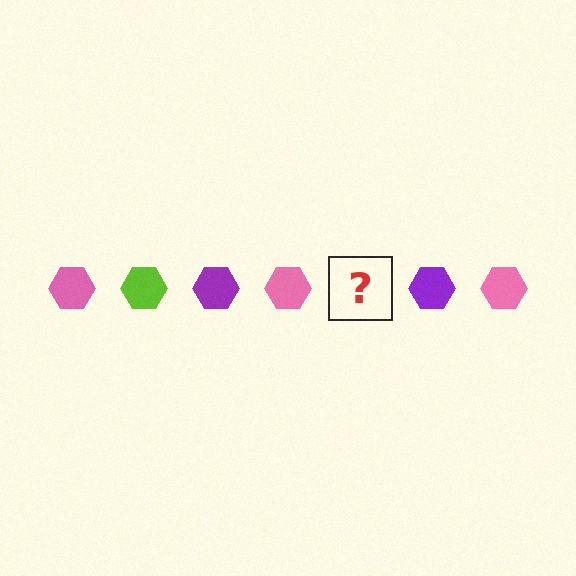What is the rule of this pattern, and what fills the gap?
The rule is that the pattern cycles through pink, lime, purple hexagons. The gap should be filled with a lime hexagon.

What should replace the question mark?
The question mark should be replaced with a lime hexagon.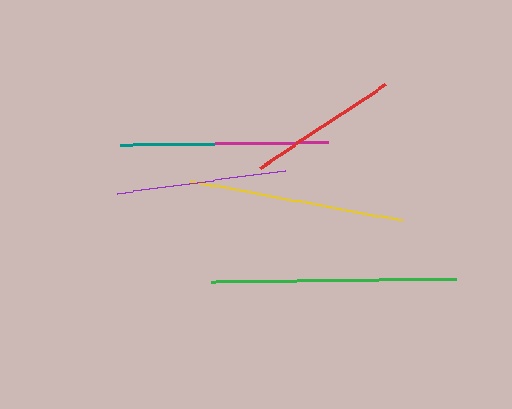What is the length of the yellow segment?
The yellow segment is approximately 216 pixels long.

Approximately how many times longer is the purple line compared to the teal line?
The purple line is approximately 1.8 times the length of the teal line.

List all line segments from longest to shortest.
From longest to shortest: green, yellow, magenta, purple, red, teal.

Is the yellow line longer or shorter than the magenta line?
The yellow line is longer than the magenta line.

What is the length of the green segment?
The green segment is approximately 246 pixels long.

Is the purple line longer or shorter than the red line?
The purple line is longer than the red line.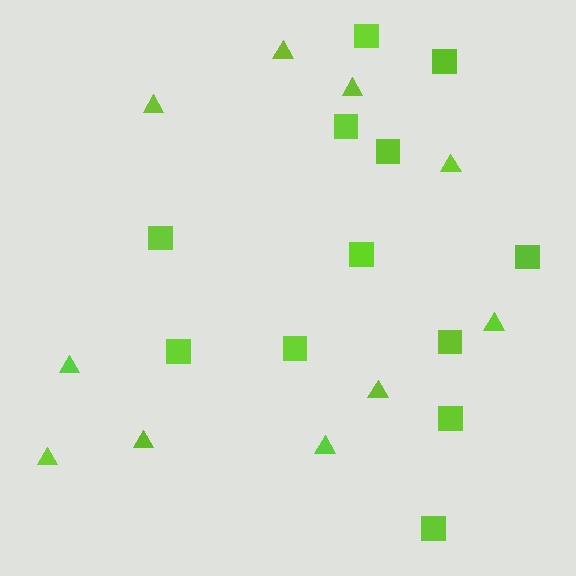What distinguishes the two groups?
There are 2 groups: one group of triangles (10) and one group of squares (12).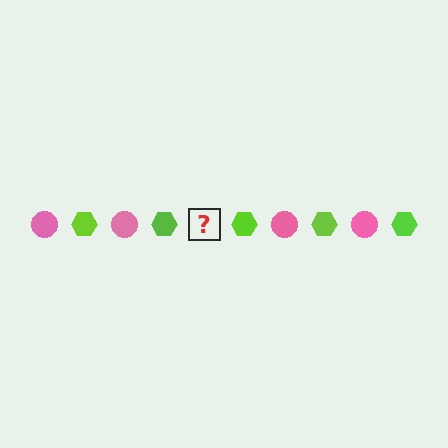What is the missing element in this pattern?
The missing element is a pink circle.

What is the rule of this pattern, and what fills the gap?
The rule is that the pattern alternates between pink circle and lime hexagon. The gap should be filled with a pink circle.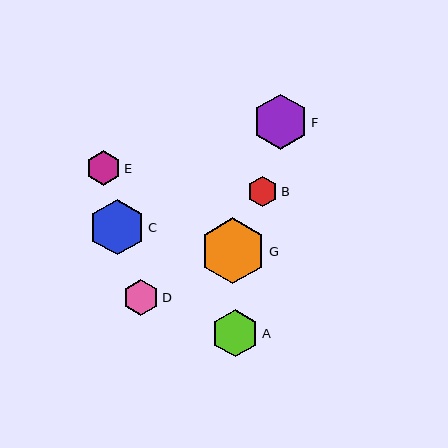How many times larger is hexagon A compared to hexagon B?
Hexagon A is approximately 1.6 times the size of hexagon B.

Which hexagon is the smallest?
Hexagon B is the smallest with a size of approximately 31 pixels.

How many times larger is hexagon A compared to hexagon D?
Hexagon A is approximately 1.3 times the size of hexagon D.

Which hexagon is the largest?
Hexagon G is the largest with a size of approximately 66 pixels.